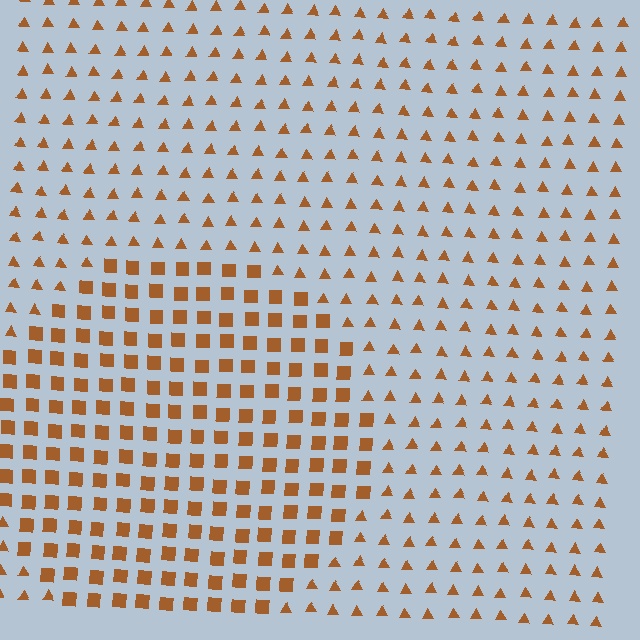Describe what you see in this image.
The image is filled with small brown elements arranged in a uniform grid. A circle-shaped region contains squares, while the surrounding area contains triangles. The boundary is defined purely by the change in element shape.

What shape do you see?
I see a circle.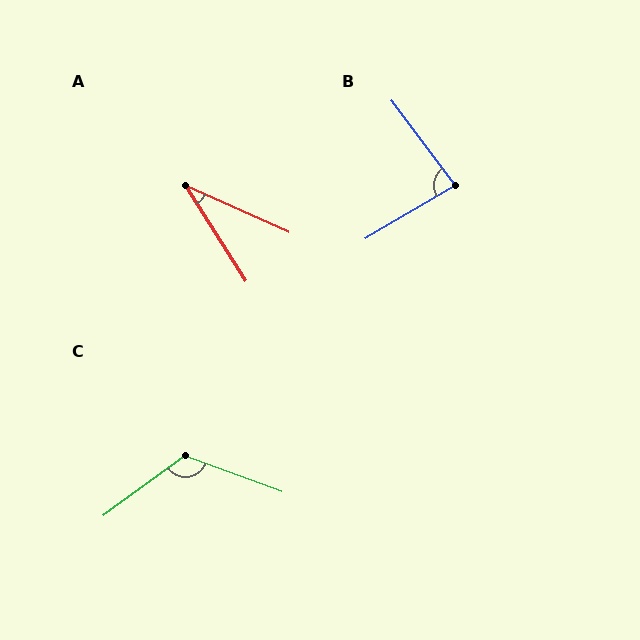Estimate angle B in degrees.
Approximately 84 degrees.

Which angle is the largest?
C, at approximately 124 degrees.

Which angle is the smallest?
A, at approximately 33 degrees.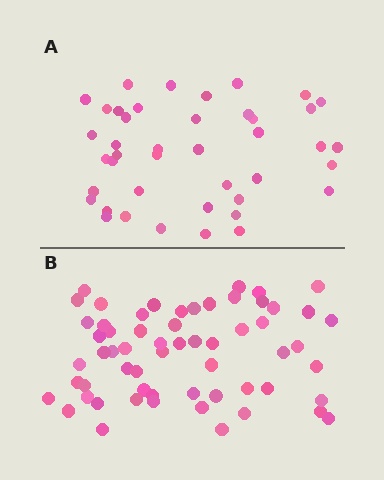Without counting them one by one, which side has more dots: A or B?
Region B (the bottom region) has more dots.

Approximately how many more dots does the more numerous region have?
Region B has approximately 20 more dots than region A.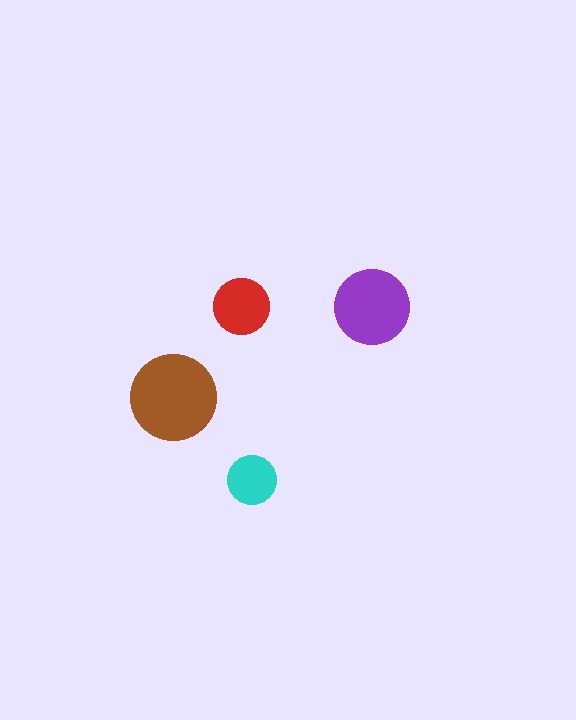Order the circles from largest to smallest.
the brown one, the purple one, the red one, the cyan one.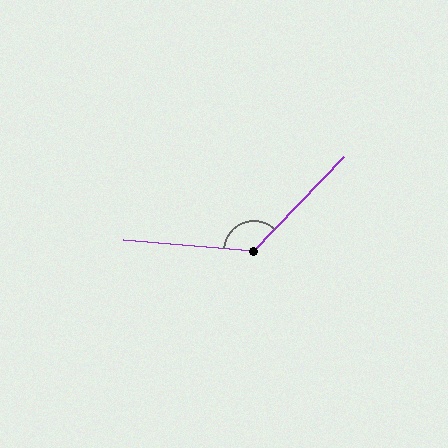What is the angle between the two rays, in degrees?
Approximately 129 degrees.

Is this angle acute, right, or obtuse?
It is obtuse.